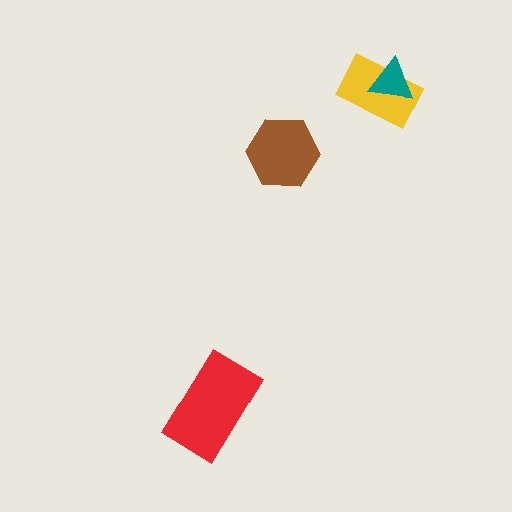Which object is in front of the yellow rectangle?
The teal triangle is in front of the yellow rectangle.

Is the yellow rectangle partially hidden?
Yes, it is partially covered by another shape.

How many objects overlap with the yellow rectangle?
1 object overlaps with the yellow rectangle.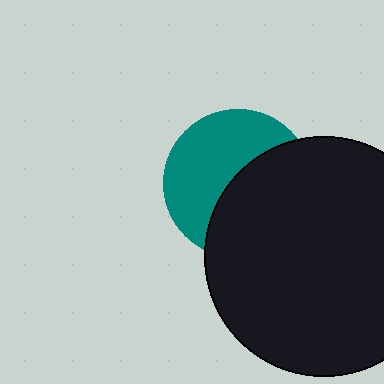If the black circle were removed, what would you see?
You would see the complete teal circle.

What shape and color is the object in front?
The object in front is a black circle.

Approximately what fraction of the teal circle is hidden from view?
Roughly 49% of the teal circle is hidden behind the black circle.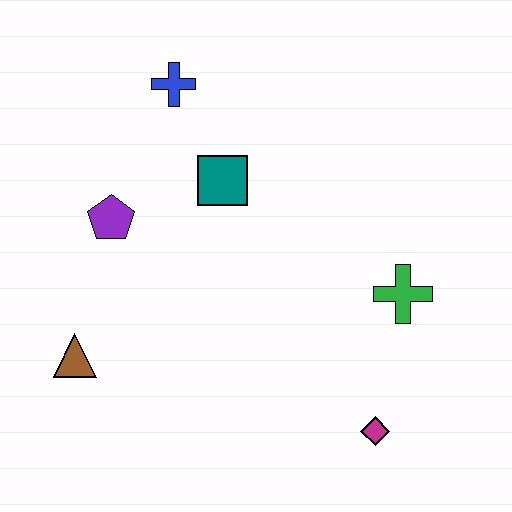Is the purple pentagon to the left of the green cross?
Yes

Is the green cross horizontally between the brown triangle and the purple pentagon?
No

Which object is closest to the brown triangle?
The purple pentagon is closest to the brown triangle.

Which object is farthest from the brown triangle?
The green cross is farthest from the brown triangle.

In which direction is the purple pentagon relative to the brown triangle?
The purple pentagon is above the brown triangle.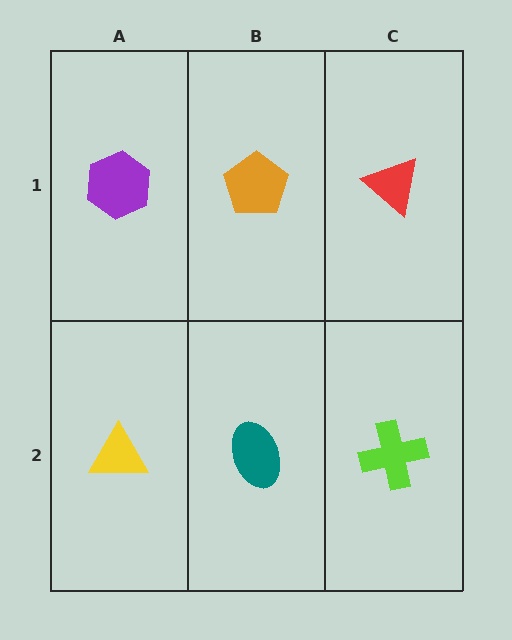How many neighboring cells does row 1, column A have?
2.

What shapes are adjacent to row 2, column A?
A purple hexagon (row 1, column A), a teal ellipse (row 2, column B).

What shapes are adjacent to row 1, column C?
A lime cross (row 2, column C), an orange pentagon (row 1, column B).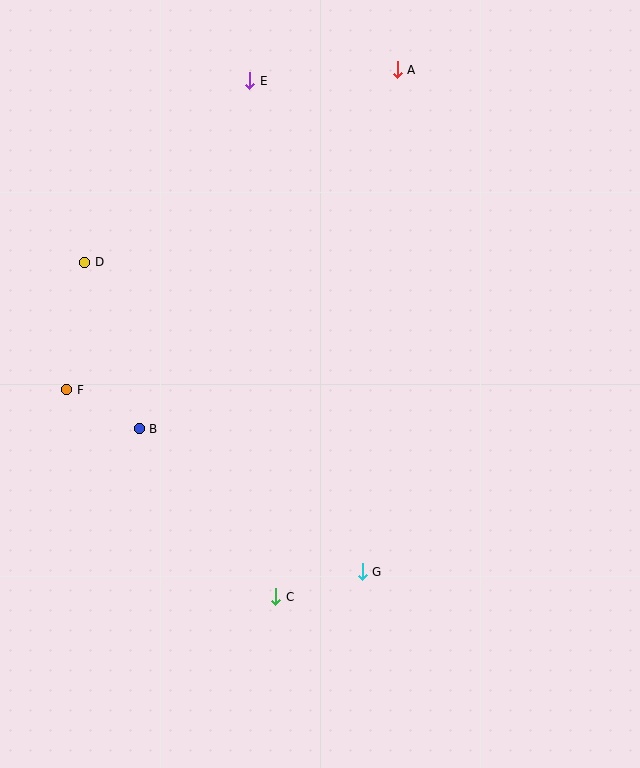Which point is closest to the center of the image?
Point B at (139, 429) is closest to the center.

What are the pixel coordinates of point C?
Point C is at (276, 597).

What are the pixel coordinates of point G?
Point G is at (362, 572).